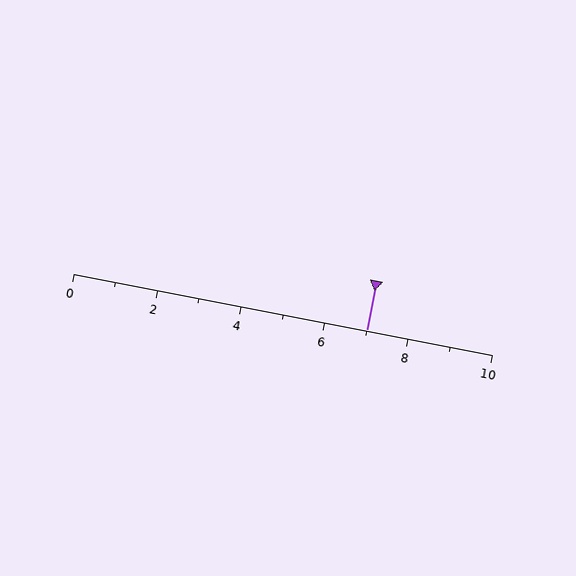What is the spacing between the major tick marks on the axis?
The major ticks are spaced 2 apart.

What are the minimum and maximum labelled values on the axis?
The axis runs from 0 to 10.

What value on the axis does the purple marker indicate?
The marker indicates approximately 7.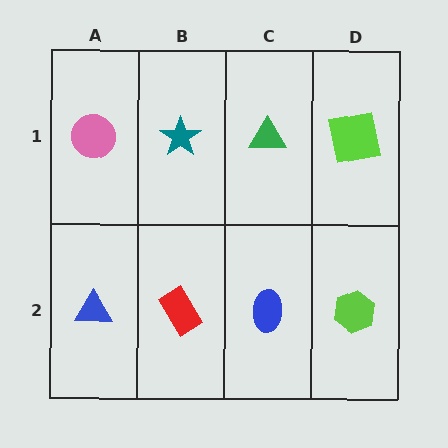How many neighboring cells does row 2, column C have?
3.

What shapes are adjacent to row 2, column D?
A lime square (row 1, column D), a blue ellipse (row 2, column C).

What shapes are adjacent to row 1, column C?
A blue ellipse (row 2, column C), a teal star (row 1, column B), a lime square (row 1, column D).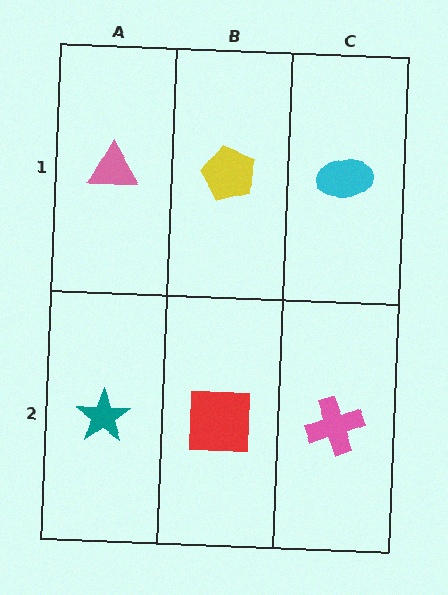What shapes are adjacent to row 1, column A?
A teal star (row 2, column A), a yellow pentagon (row 1, column B).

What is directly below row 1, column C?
A pink cross.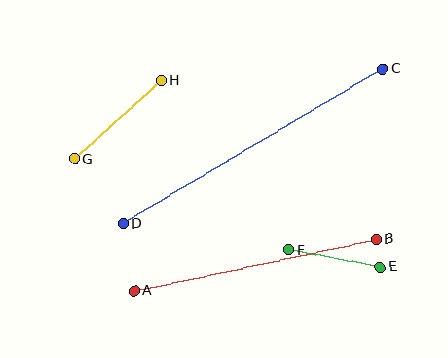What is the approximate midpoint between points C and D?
The midpoint is at approximately (253, 146) pixels.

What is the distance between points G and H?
The distance is approximately 117 pixels.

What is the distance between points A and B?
The distance is approximately 247 pixels.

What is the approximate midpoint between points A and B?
The midpoint is at approximately (255, 265) pixels.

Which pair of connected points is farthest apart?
Points C and D are farthest apart.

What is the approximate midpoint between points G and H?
The midpoint is at approximately (118, 120) pixels.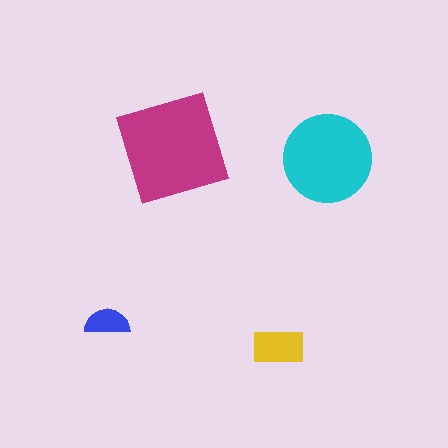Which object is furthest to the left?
The blue semicircle is leftmost.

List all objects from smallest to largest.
The blue semicircle, the yellow rectangle, the cyan circle, the magenta diamond.